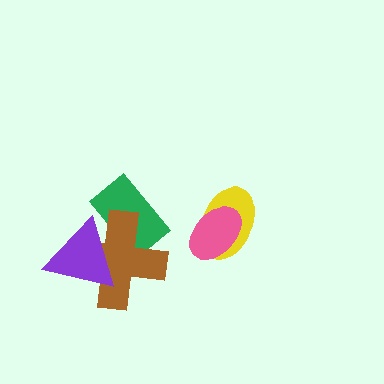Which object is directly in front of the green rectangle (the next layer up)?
The brown cross is directly in front of the green rectangle.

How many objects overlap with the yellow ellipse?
1 object overlaps with the yellow ellipse.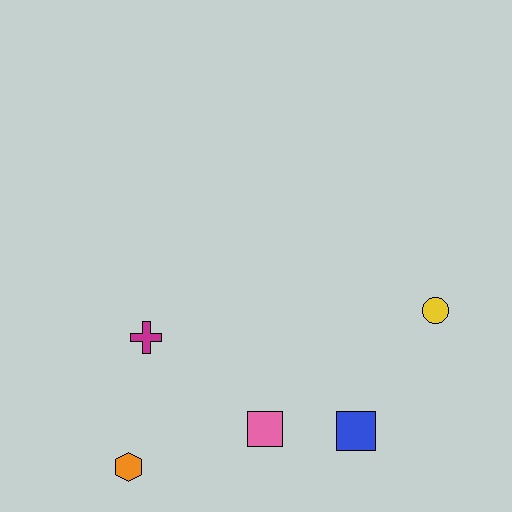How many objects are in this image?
There are 5 objects.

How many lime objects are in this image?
There are no lime objects.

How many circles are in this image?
There is 1 circle.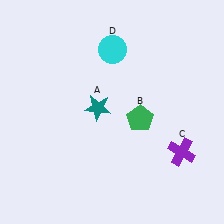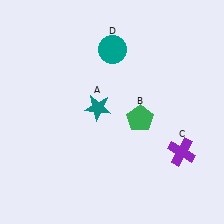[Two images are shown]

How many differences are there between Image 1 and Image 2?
There is 1 difference between the two images.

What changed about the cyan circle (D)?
In Image 1, D is cyan. In Image 2, it changed to teal.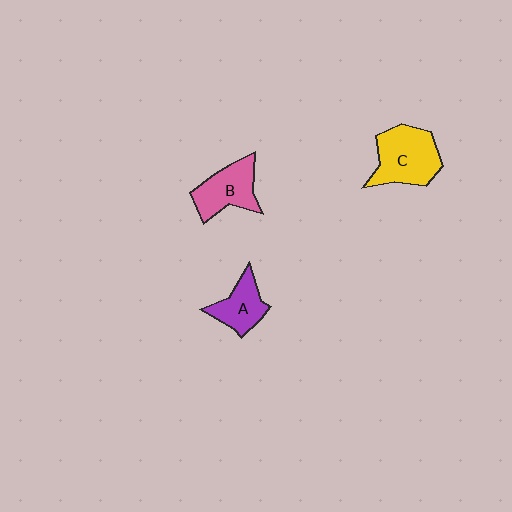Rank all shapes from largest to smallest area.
From largest to smallest: C (yellow), B (pink), A (purple).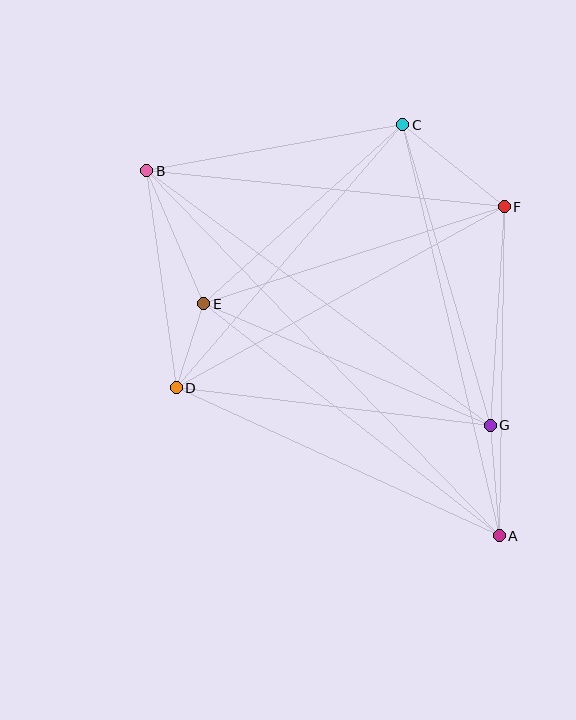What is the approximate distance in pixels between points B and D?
The distance between B and D is approximately 219 pixels.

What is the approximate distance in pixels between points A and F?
The distance between A and F is approximately 329 pixels.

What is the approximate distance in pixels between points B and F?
The distance between B and F is approximately 359 pixels.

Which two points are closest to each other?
Points D and E are closest to each other.